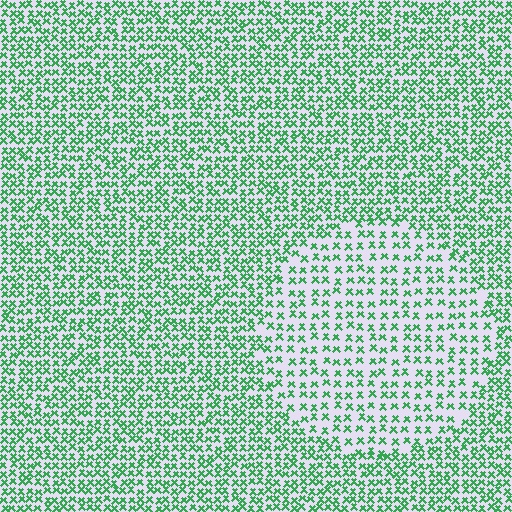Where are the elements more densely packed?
The elements are more densely packed outside the circle boundary.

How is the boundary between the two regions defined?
The boundary is defined by a change in element density (approximately 1.8x ratio). All elements are the same color, size, and shape.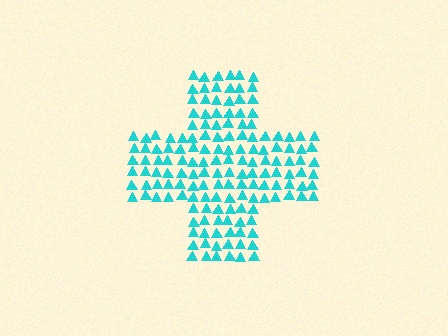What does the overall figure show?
The overall figure shows a cross.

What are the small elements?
The small elements are triangles.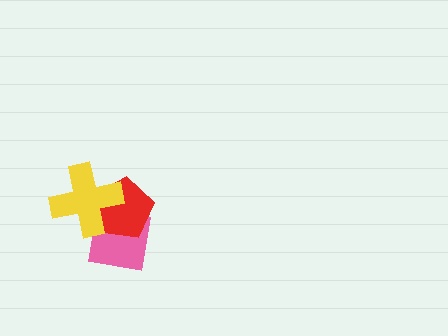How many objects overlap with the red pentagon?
2 objects overlap with the red pentagon.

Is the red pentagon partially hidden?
Yes, it is partially covered by another shape.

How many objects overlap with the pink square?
2 objects overlap with the pink square.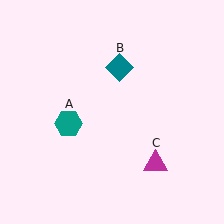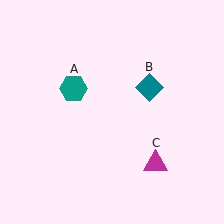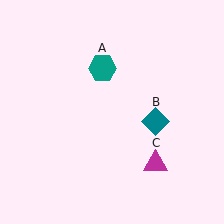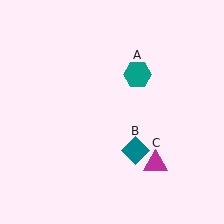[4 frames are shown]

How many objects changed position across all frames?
2 objects changed position: teal hexagon (object A), teal diamond (object B).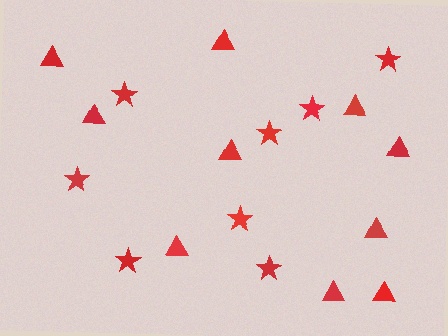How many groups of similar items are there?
There are 2 groups: one group of stars (8) and one group of triangles (10).